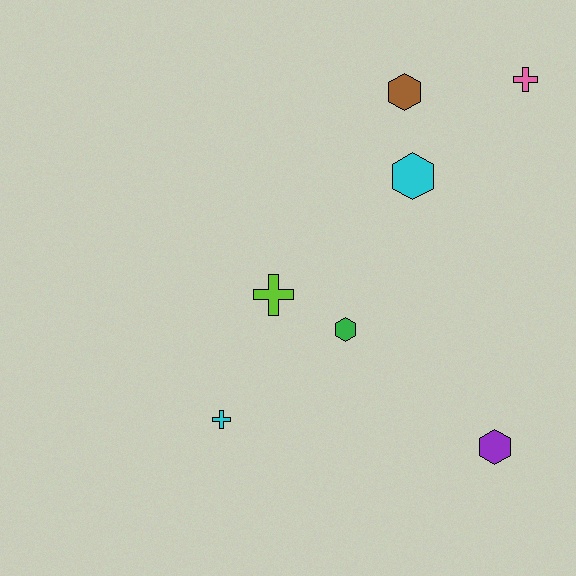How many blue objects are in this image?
There are no blue objects.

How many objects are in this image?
There are 7 objects.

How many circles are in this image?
There are no circles.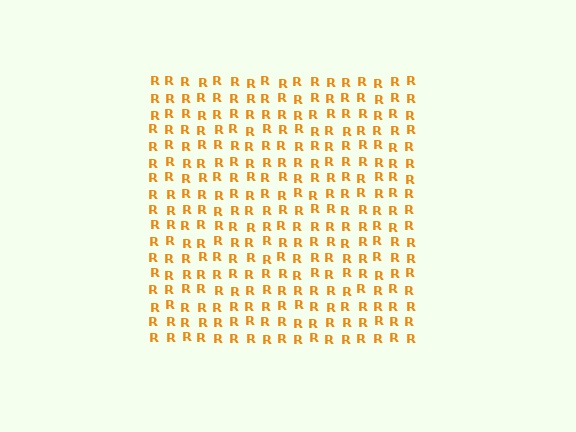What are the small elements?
The small elements are letter R's.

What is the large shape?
The large shape is a square.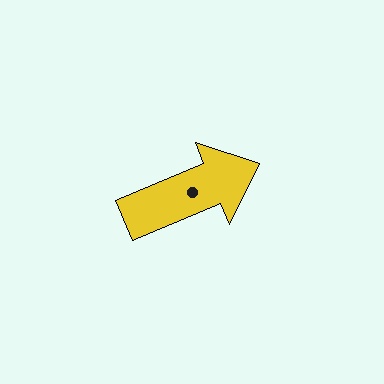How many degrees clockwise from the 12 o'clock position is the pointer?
Approximately 67 degrees.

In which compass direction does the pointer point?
Northeast.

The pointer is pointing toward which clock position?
Roughly 2 o'clock.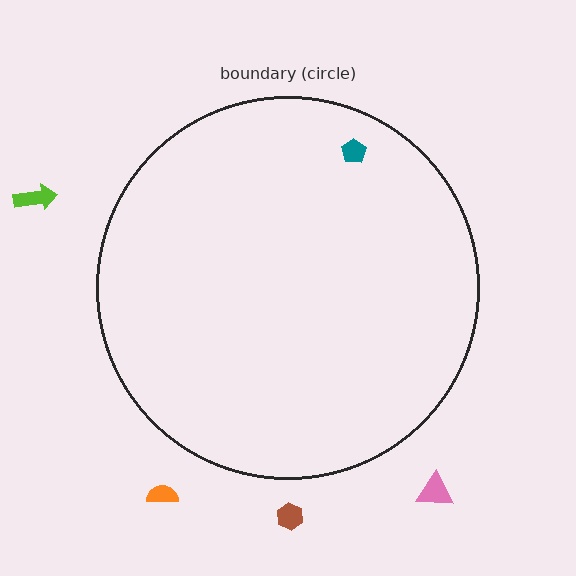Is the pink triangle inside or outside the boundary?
Outside.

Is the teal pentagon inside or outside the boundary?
Inside.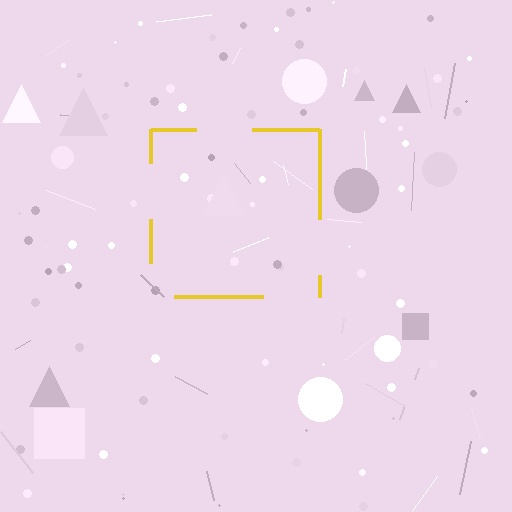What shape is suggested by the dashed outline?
The dashed outline suggests a square.